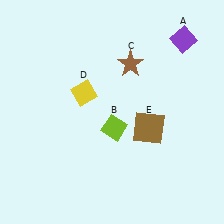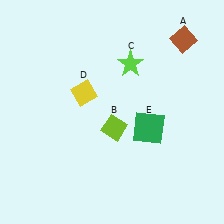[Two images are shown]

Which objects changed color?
A changed from purple to brown. C changed from brown to lime. E changed from brown to green.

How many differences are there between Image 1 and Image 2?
There are 3 differences between the two images.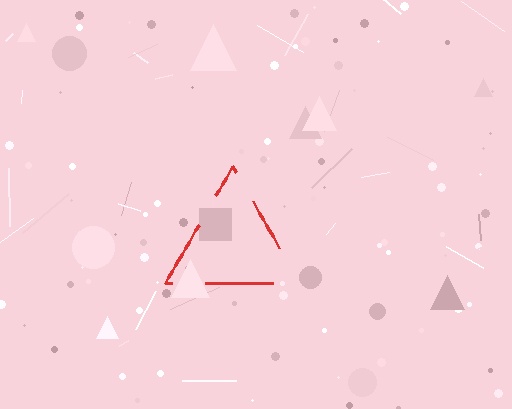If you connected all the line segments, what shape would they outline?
They would outline a triangle.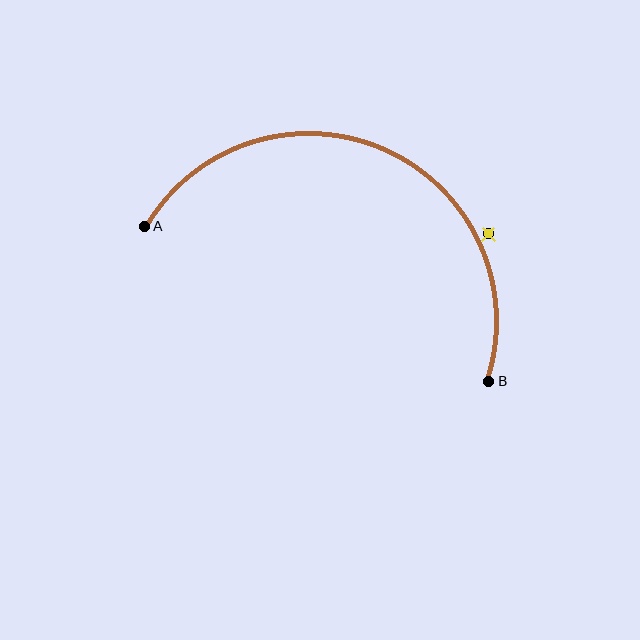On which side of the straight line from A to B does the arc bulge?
The arc bulges above the straight line connecting A and B.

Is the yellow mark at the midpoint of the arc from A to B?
No — the yellow mark does not lie on the arc at all. It sits slightly outside the curve.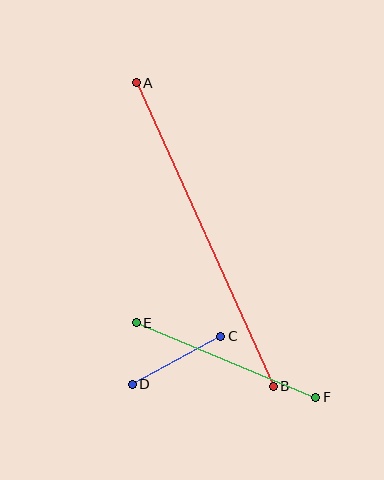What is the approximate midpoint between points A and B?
The midpoint is at approximately (205, 234) pixels.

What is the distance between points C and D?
The distance is approximately 101 pixels.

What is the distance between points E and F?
The distance is approximately 195 pixels.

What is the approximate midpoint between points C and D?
The midpoint is at approximately (177, 360) pixels.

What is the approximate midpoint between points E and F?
The midpoint is at approximately (226, 360) pixels.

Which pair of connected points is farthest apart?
Points A and B are farthest apart.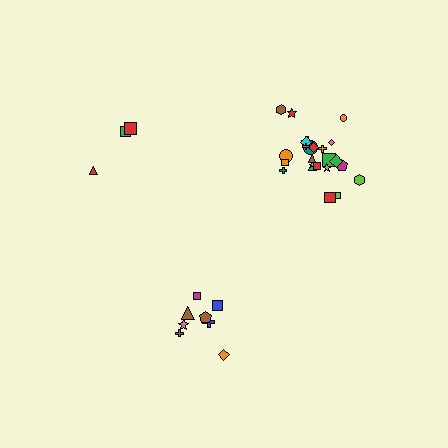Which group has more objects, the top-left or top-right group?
The top-right group.